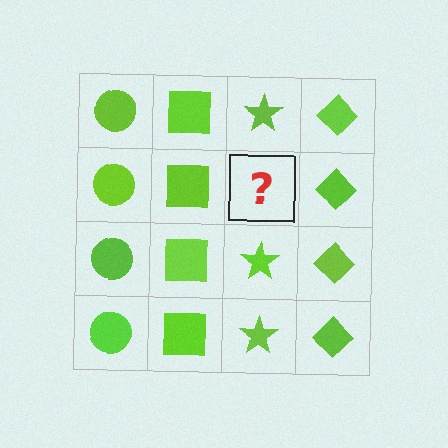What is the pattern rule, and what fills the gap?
The rule is that each column has a consistent shape. The gap should be filled with a lime star.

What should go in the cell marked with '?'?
The missing cell should contain a lime star.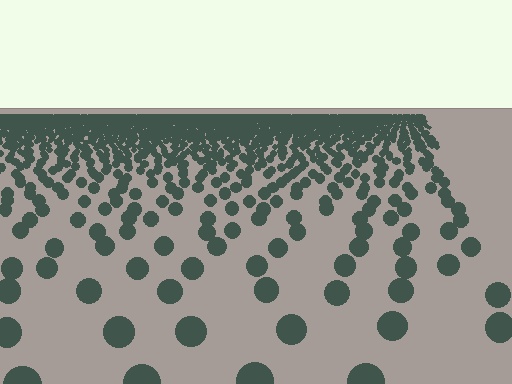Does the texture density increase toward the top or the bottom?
Density increases toward the top.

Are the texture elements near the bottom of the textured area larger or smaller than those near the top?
Larger. Near the bottom, elements are closer to the viewer and appear at a bigger on-screen size.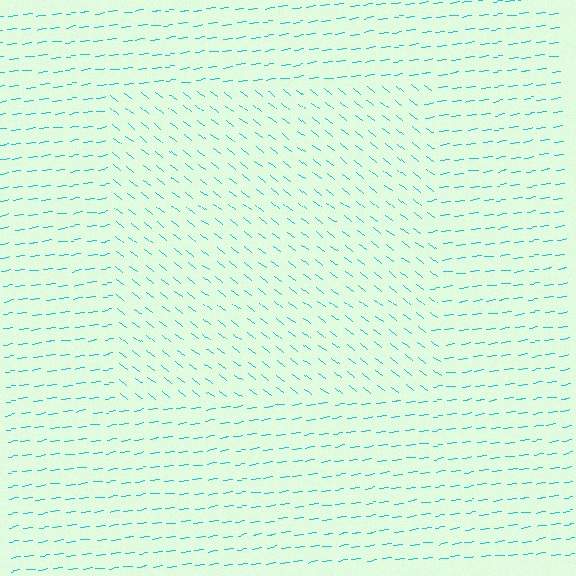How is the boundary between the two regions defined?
The boundary is defined purely by a change in line orientation (approximately 45 degrees difference). All lines are the same color and thickness.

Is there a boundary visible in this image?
Yes, there is a texture boundary formed by a change in line orientation.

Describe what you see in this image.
The image is filled with small cyan line segments. A rectangle region in the image has lines oriented differently from the surrounding lines, creating a visible texture boundary.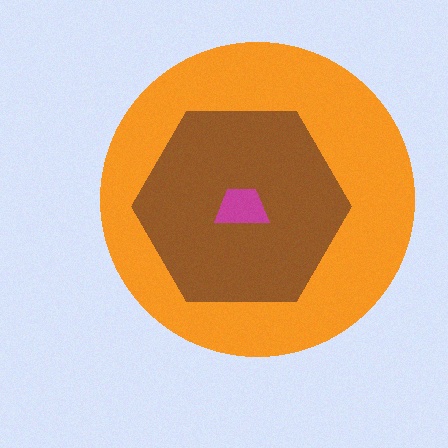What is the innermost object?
The magenta trapezoid.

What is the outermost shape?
The orange circle.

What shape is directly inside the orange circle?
The brown hexagon.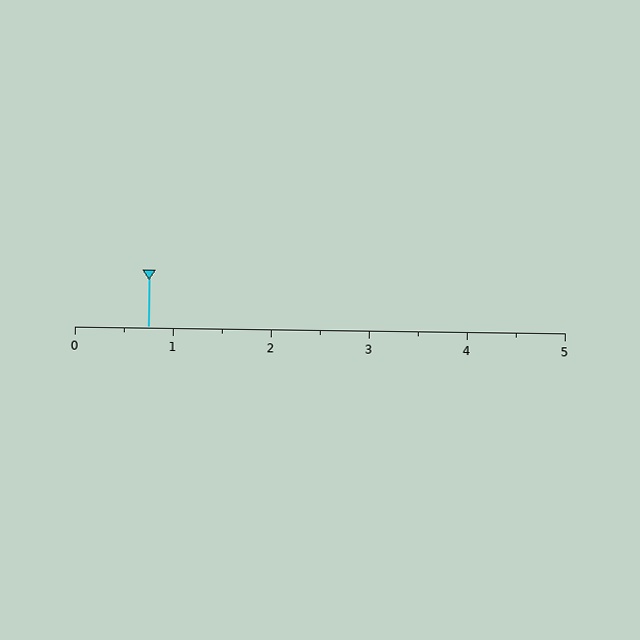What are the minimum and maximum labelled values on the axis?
The axis runs from 0 to 5.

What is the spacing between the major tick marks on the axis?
The major ticks are spaced 1 apart.